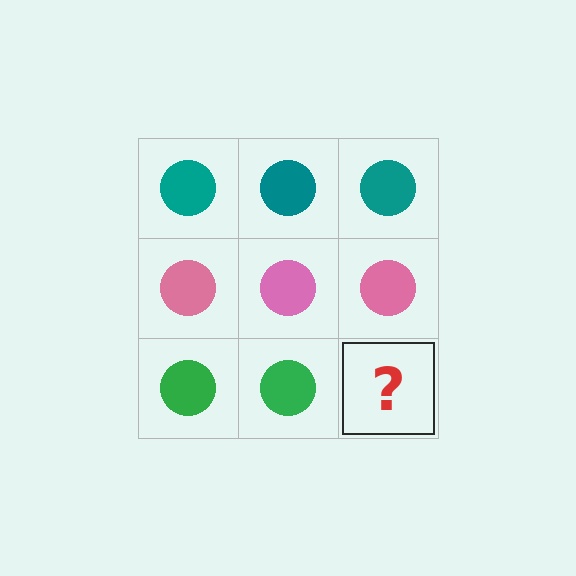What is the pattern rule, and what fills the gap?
The rule is that each row has a consistent color. The gap should be filled with a green circle.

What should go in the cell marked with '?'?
The missing cell should contain a green circle.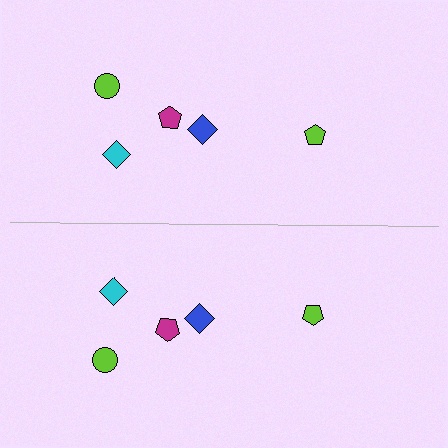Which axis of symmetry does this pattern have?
The pattern has a horizontal axis of symmetry running through the center of the image.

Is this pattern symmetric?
Yes, this pattern has bilateral (reflection) symmetry.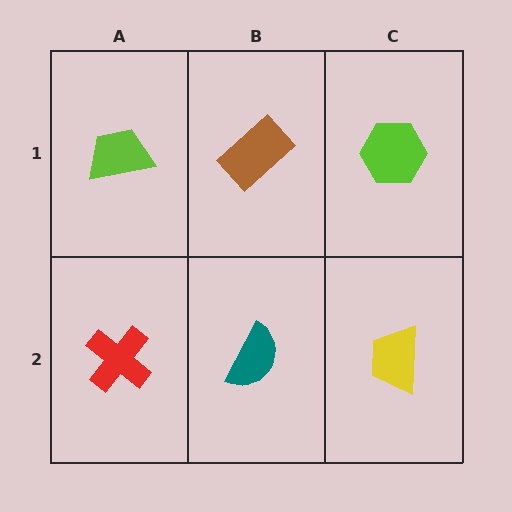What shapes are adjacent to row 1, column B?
A teal semicircle (row 2, column B), a lime trapezoid (row 1, column A), a lime hexagon (row 1, column C).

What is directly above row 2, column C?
A lime hexagon.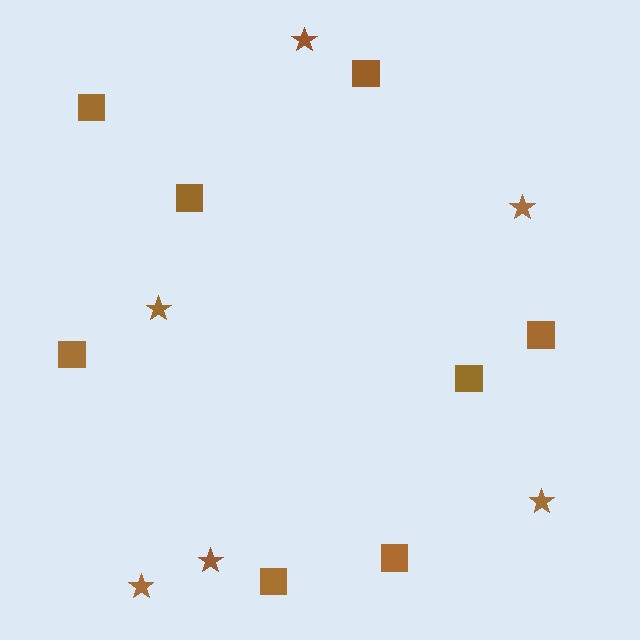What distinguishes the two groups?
There are 2 groups: one group of stars (6) and one group of squares (8).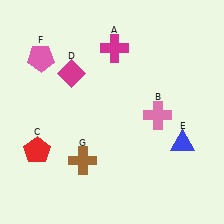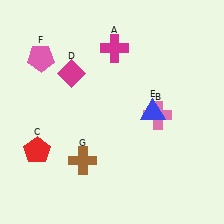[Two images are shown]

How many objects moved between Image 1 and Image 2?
1 object moved between the two images.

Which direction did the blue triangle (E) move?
The blue triangle (E) moved up.